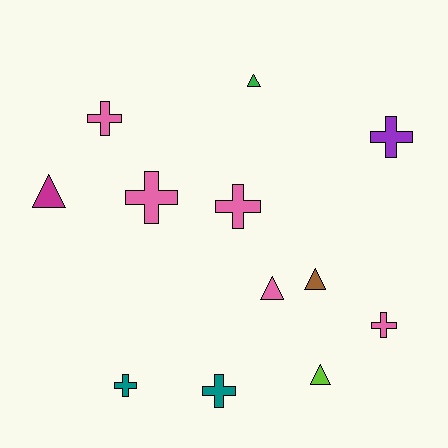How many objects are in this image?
There are 12 objects.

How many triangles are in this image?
There are 5 triangles.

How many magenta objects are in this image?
There is 1 magenta object.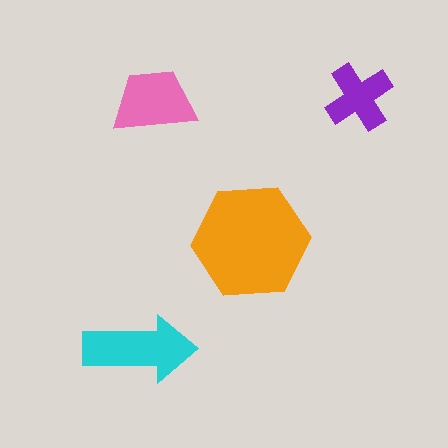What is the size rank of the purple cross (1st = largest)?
4th.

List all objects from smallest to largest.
The purple cross, the pink trapezoid, the cyan arrow, the orange hexagon.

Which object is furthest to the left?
The cyan arrow is leftmost.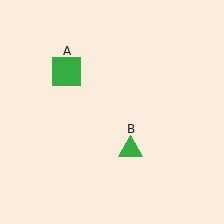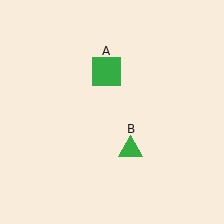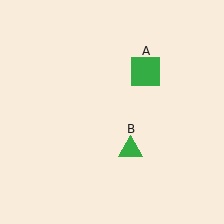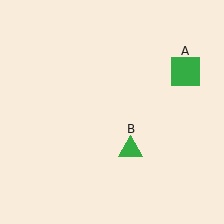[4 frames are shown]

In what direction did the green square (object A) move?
The green square (object A) moved right.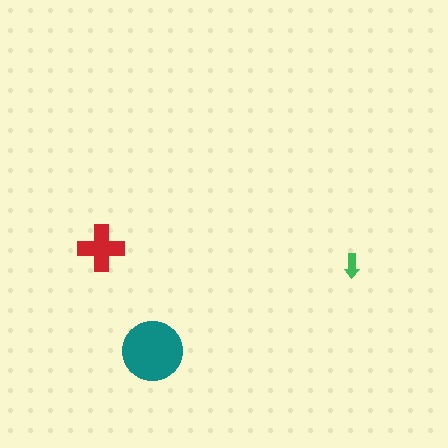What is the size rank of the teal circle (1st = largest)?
1st.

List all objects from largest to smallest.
The teal circle, the red cross, the green arrow.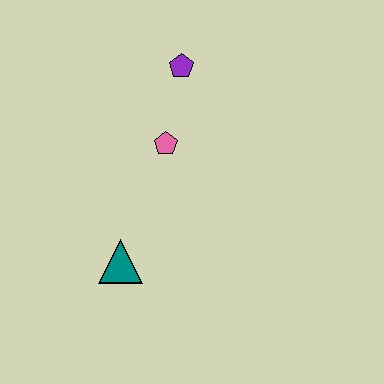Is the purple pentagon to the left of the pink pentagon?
No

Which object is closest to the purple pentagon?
The pink pentagon is closest to the purple pentagon.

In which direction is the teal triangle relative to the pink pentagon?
The teal triangle is below the pink pentagon.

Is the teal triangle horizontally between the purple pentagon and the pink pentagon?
No